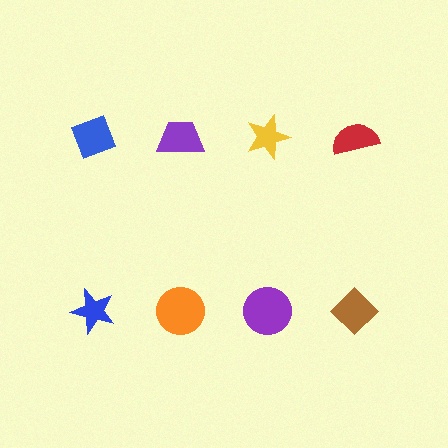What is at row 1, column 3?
A yellow star.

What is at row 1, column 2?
A purple trapezoid.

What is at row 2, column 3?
A purple circle.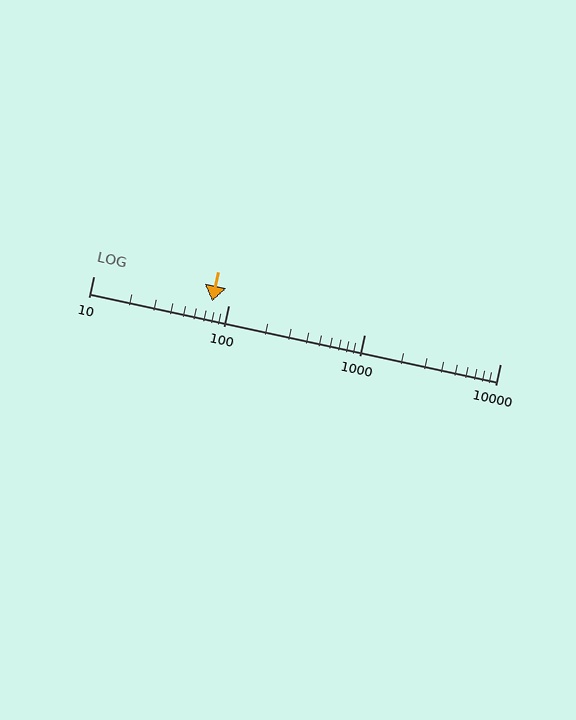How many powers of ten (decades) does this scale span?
The scale spans 3 decades, from 10 to 10000.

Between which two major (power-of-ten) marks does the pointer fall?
The pointer is between 10 and 100.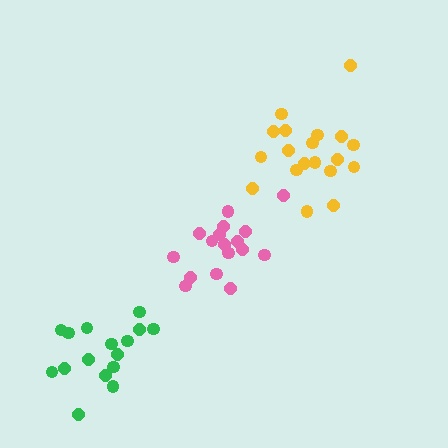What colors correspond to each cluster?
The clusters are colored: yellow, green, pink.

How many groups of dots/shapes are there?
There are 3 groups.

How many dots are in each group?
Group 1: 19 dots, Group 2: 16 dots, Group 3: 17 dots (52 total).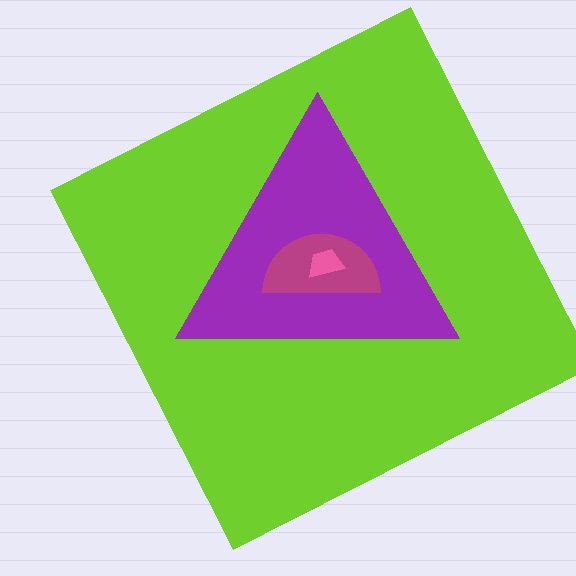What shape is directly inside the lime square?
The purple triangle.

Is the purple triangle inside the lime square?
Yes.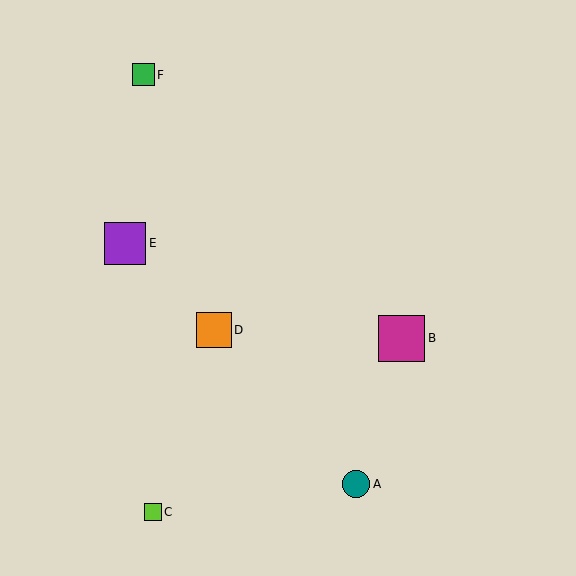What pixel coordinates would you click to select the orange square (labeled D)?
Click at (214, 330) to select the orange square D.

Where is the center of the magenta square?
The center of the magenta square is at (402, 338).